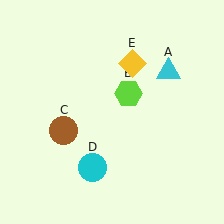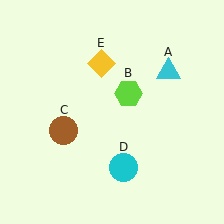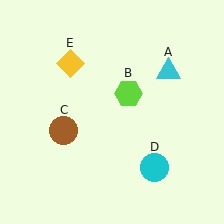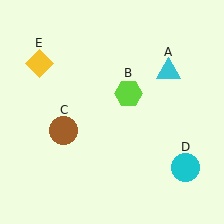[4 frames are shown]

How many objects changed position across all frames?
2 objects changed position: cyan circle (object D), yellow diamond (object E).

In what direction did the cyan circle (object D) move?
The cyan circle (object D) moved right.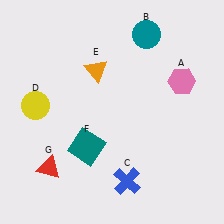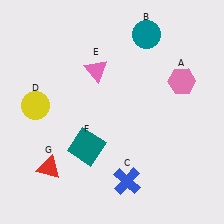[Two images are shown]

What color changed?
The triangle (E) changed from orange in Image 1 to pink in Image 2.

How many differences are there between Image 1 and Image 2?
There is 1 difference between the two images.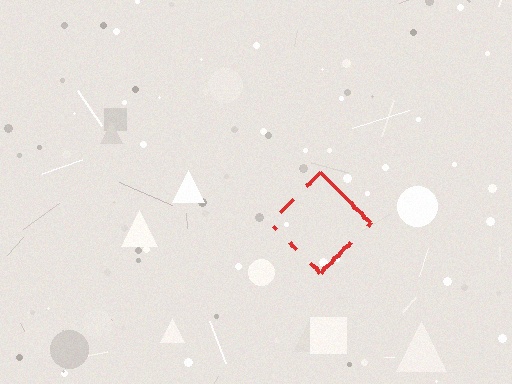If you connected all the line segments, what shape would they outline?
They would outline a diamond.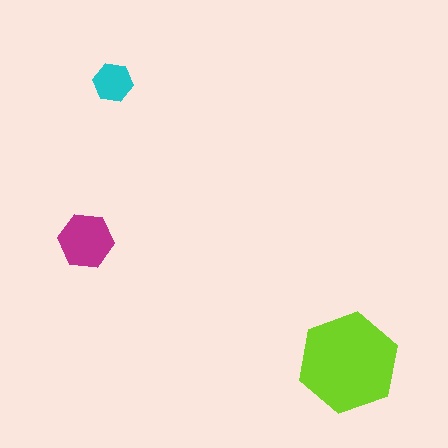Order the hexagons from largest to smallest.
the lime one, the magenta one, the cyan one.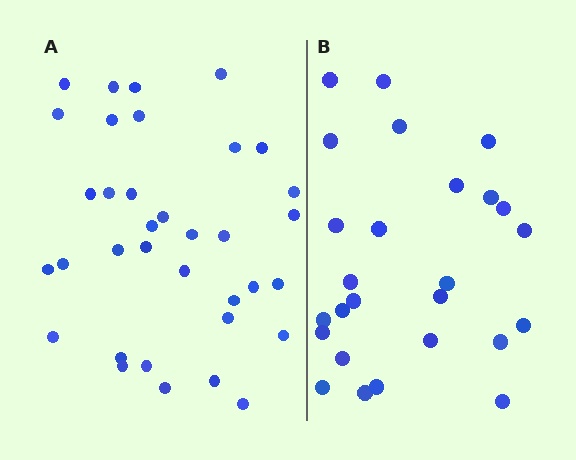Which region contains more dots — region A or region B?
Region A (the left region) has more dots.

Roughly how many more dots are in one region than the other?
Region A has roughly 8 or so more dots than region B.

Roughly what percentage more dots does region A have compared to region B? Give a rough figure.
About 35% more.